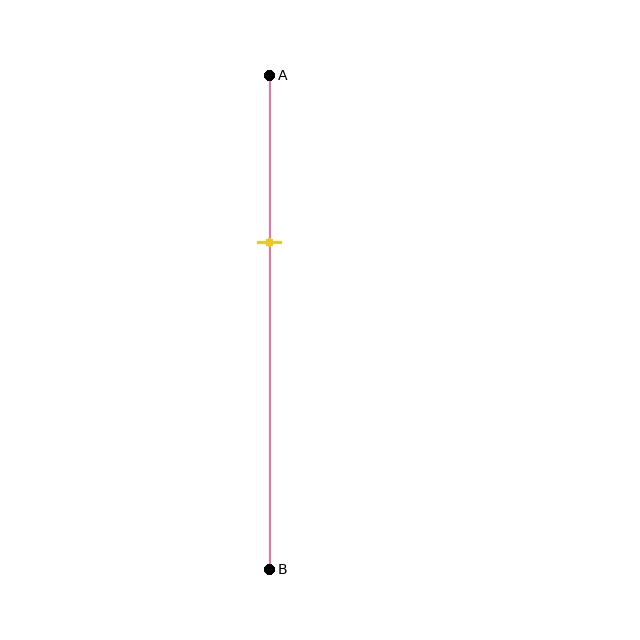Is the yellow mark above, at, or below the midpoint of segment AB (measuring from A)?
The yellow mark is above the midpoint of segment AB.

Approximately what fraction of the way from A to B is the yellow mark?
The yellow mark is approximately 35% of the way from A to B.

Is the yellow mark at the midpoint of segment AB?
No, the mark is at about 35% from A, not at the 50% midpoint.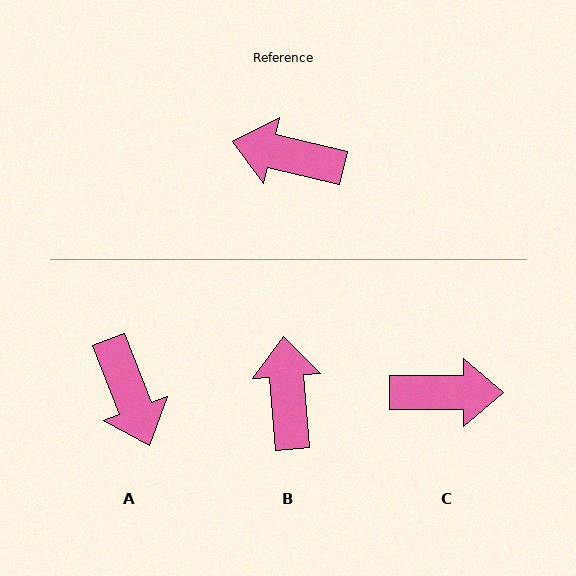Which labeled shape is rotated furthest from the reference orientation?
C, about 167 degrees away.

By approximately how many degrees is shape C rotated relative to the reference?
Approximately 167 degrees clockwise.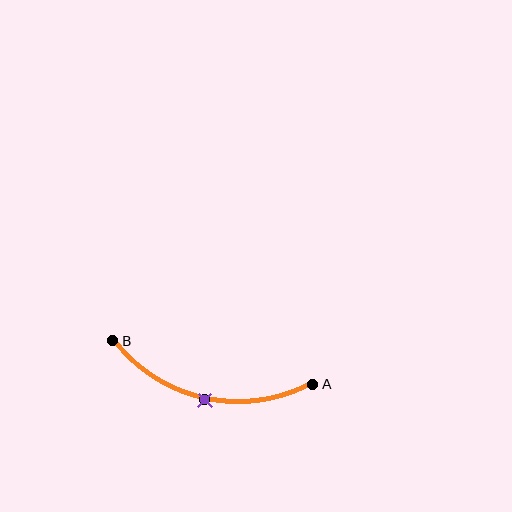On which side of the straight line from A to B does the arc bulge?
The arc bulges below the straight line connecting A and B.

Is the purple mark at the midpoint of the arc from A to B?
Yes. The purple mark lies on the arc at equal arc-length from both A and B — it is the arc midpoint.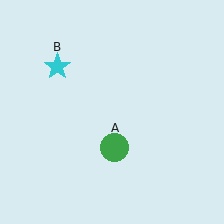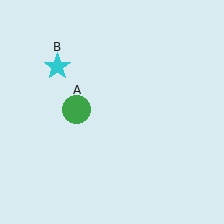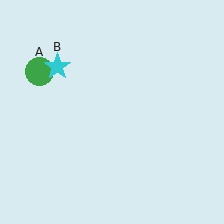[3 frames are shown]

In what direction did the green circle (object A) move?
The green circle (object A) moved up and to the left.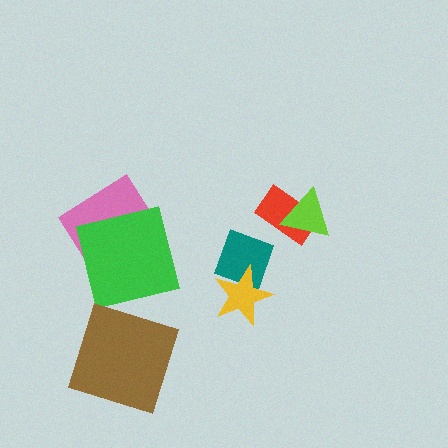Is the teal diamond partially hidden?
Yes, it is partially covered by another shape.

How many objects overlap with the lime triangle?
1 object overlaps with the lime triangle.